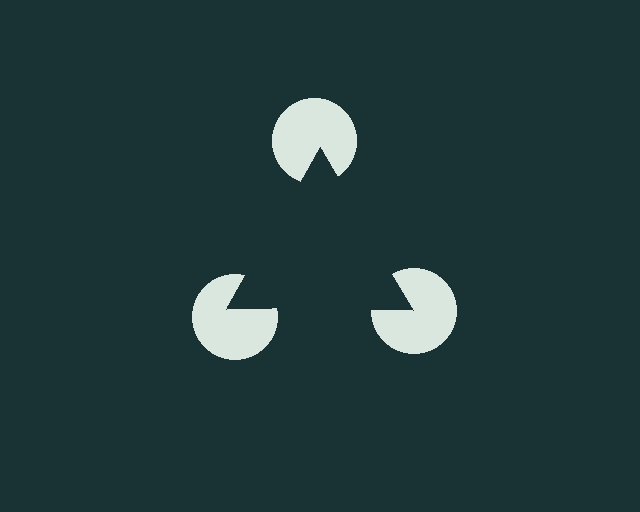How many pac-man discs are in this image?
There are 3 — one at each vertex of the illusory triangle.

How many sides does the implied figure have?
3 sides.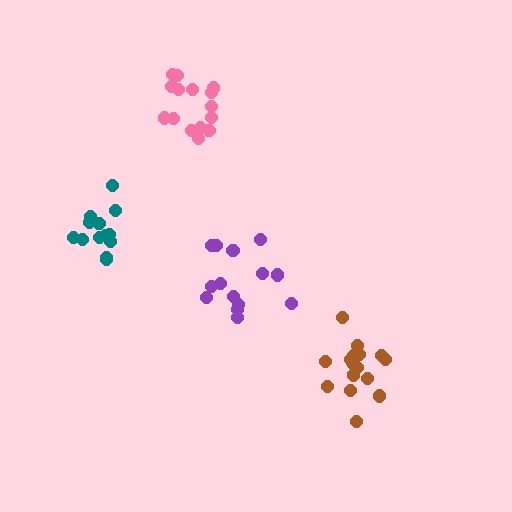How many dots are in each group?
Group 1: 14 dots, Group 2: 15 dots, Group 3: 13 dots, Group 4: 16 dots (58 total).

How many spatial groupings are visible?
There are 4 spatial groupings.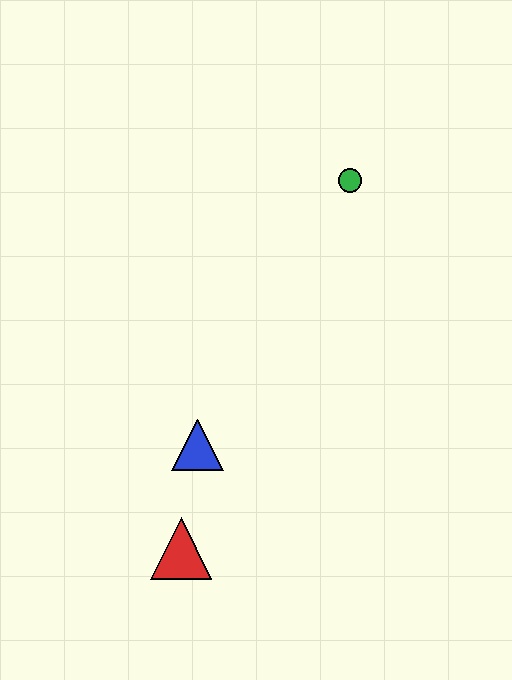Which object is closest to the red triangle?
The blue triangle is closest to the red triangle.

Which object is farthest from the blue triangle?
The green circle is farthest from the blue triangle.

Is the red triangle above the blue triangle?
No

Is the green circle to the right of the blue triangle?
Yes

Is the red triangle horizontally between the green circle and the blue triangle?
No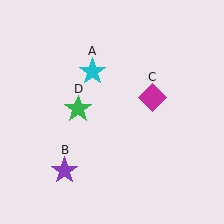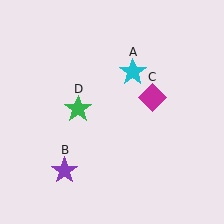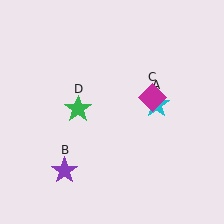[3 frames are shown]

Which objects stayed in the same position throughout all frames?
Purple star (object B) and magenta diamond (object C) and green star (object D) remained stationary.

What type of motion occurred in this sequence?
The cyan star (object A) rotated clockwise around the center of the scene.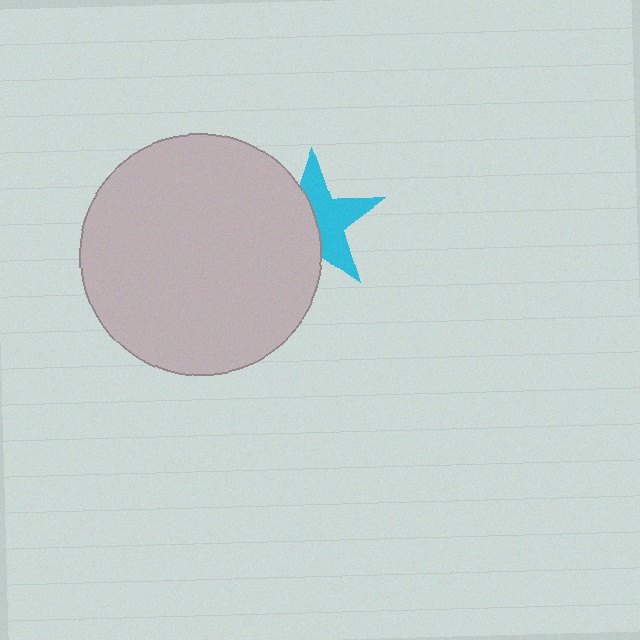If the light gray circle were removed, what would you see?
You would see the complete cyan star.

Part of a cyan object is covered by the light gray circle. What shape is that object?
It is a star.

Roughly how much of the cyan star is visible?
About half of it is visible (roughly 53%).